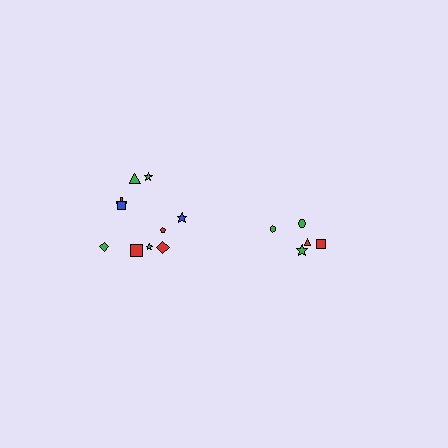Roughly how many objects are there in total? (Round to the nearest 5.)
Roughly 15 objects in total.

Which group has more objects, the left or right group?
The left group.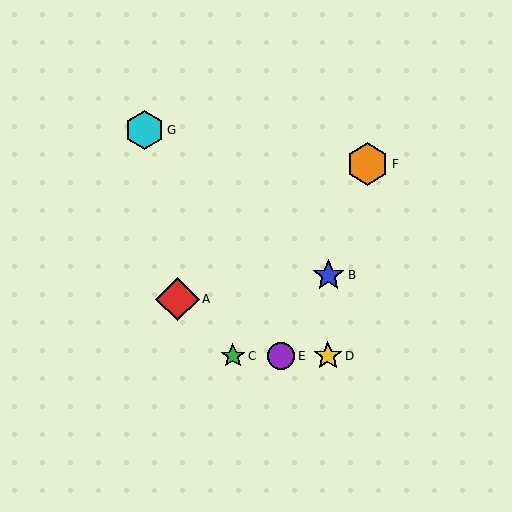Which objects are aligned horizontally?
Objects C, D, E are aligned horizontally.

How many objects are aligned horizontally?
3 objects (C, D, E) are aligned horizontally.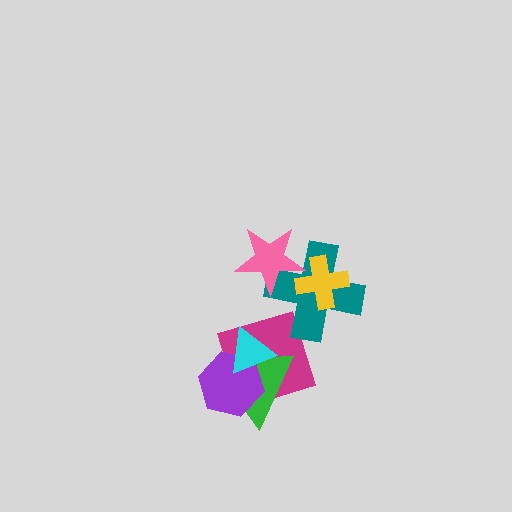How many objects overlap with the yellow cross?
2 objects overlap with the yellow cross.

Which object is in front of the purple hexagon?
The cyan triangle is in front of the purple hexagon.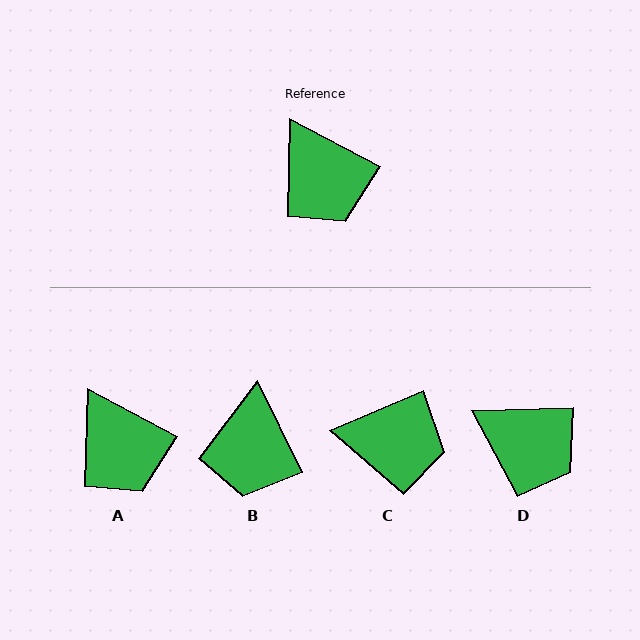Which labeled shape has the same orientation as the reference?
A.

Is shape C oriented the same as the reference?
No, it is off by about 51 degrees.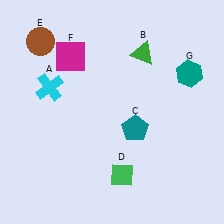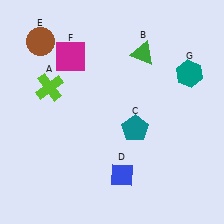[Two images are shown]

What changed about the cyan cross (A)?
In Image 1, A is cyan. In Image 2, it changed to lime.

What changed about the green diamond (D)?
In Image 1, D is green. In Image 2, it changed to blue.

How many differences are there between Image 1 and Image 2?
There are 2 differences between the two images.